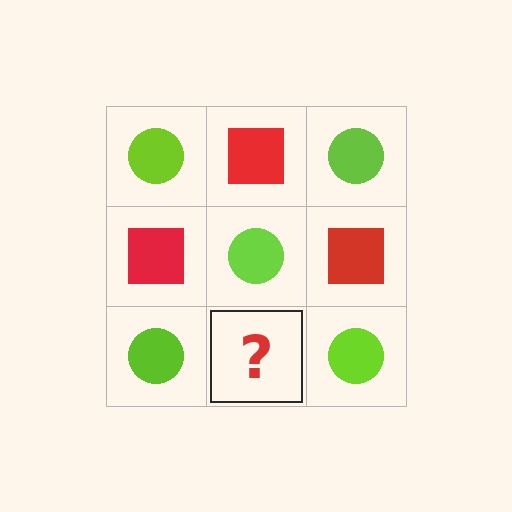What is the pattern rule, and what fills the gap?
The rule is that it alternates lime circle and red square in a checkerboard pattern. The gap should be filled with a red square.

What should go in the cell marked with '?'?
The missing cell should contain a red square.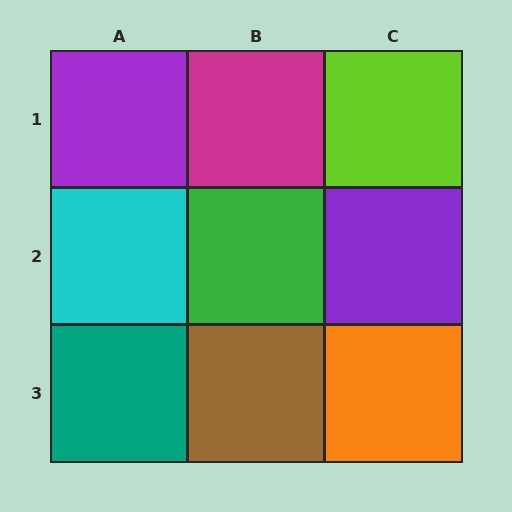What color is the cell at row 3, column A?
Teal.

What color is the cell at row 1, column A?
Purple.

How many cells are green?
1 cell is green.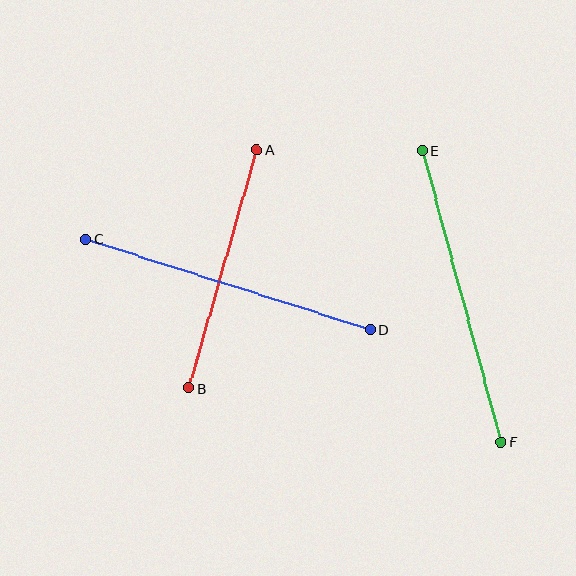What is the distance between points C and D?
The distance is approximately 299 pixels.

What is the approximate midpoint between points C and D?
The midpoint is at approximately (228, 284) pixels.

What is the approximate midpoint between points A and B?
The midpoint is at approximately (223, 269) pixels.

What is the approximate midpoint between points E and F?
The midpoint is at approximately (462, 296) pixels.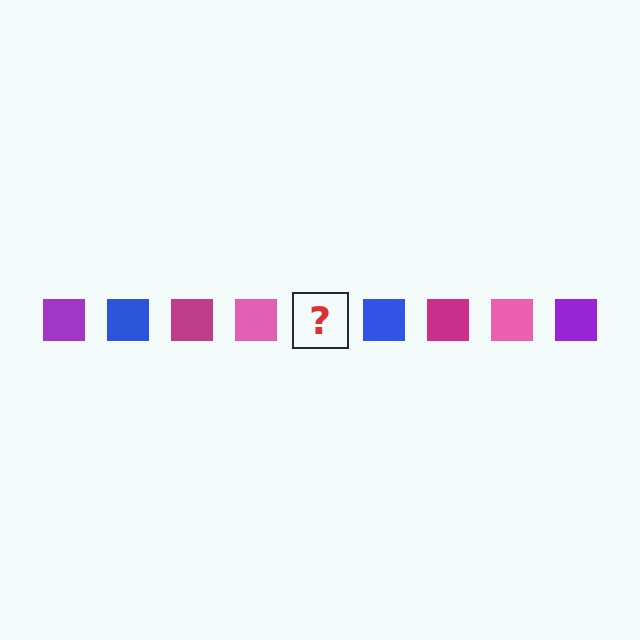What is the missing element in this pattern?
The missing element is a purple square.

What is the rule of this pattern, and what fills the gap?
The rule is that the pattern cycles through purple, blue, magenta, pink squares. The gap should be filled with a purple square.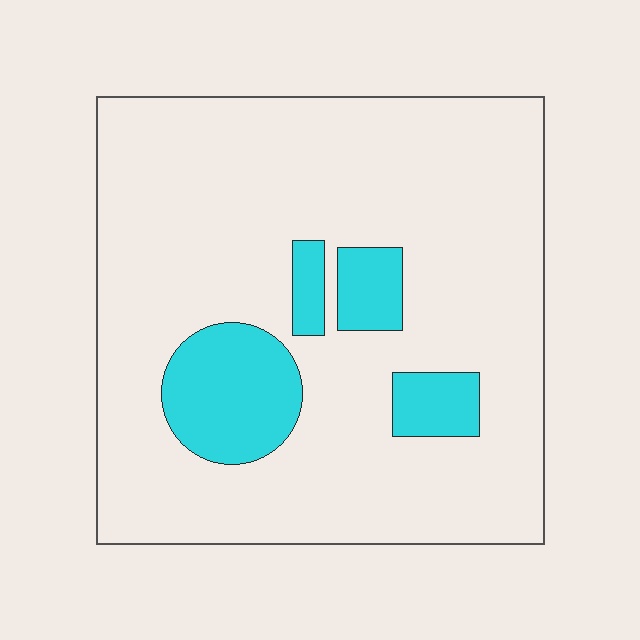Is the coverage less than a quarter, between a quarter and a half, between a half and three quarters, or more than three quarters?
Less than a quarter.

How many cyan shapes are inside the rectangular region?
4.